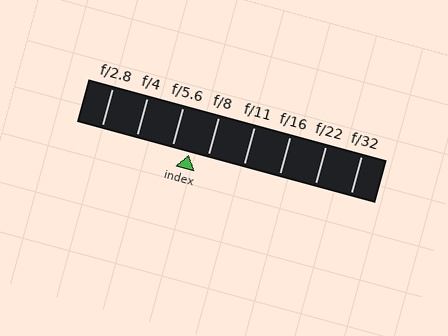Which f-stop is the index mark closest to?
The index mark is closest to f/5.6.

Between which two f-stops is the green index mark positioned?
The index mark is between f/5.6 and f/8.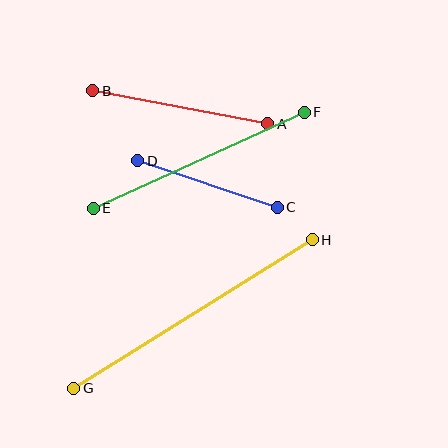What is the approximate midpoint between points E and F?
The midpoint is at approximately (199, 160) pixels.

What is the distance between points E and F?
The distance is approximately 232 pixels.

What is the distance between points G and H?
The distance is approximately 281 pixels.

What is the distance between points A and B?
The distance is approximately 178 pixels.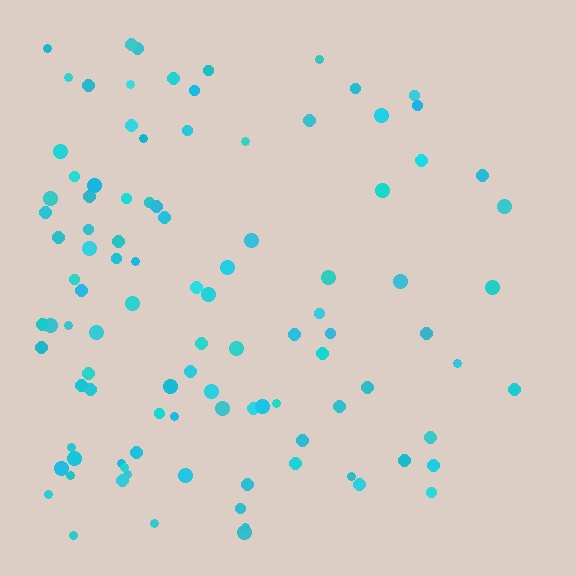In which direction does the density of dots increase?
From right to left, with the left side densest.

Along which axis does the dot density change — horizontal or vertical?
Horizontal.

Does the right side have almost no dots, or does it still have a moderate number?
Still a moderate number, just noticeably fewer than the left.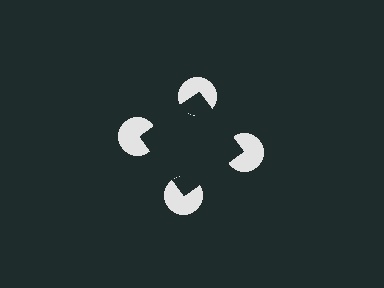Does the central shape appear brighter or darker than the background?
It typically appears slightly darker than the background, even though no actual brightness change is drawn.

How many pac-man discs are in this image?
There are 4 — one at each vertex of the illusory square.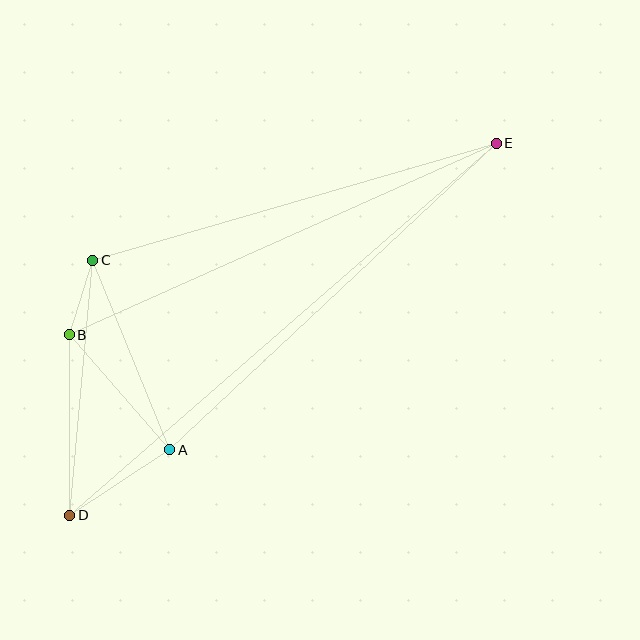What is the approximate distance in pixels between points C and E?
The distance between C and E is approximately 420 pixels.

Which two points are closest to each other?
Points B and C are closest to each other.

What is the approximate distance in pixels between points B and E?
The distance between B and E is approximately 468 pixels.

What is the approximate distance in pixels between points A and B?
The distance between A and B is approximately 153 pixels.